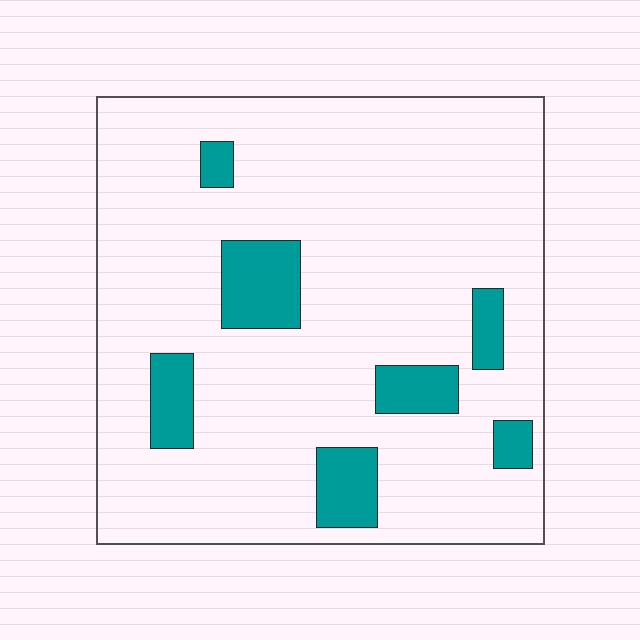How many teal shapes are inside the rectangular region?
7.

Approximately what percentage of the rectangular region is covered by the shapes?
Approximately 15%.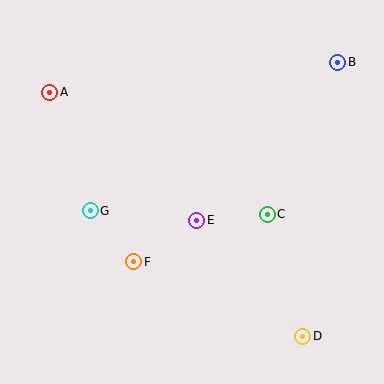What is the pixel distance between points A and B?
The distance between A and B is 290 pixels.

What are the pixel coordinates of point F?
Point F is at (134, 262).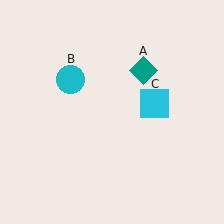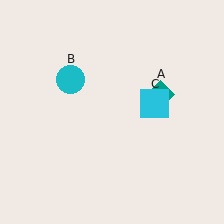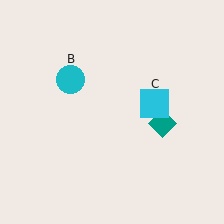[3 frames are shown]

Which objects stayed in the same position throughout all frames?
Cyan circle (object B) and cyan square (object C) remained stationary.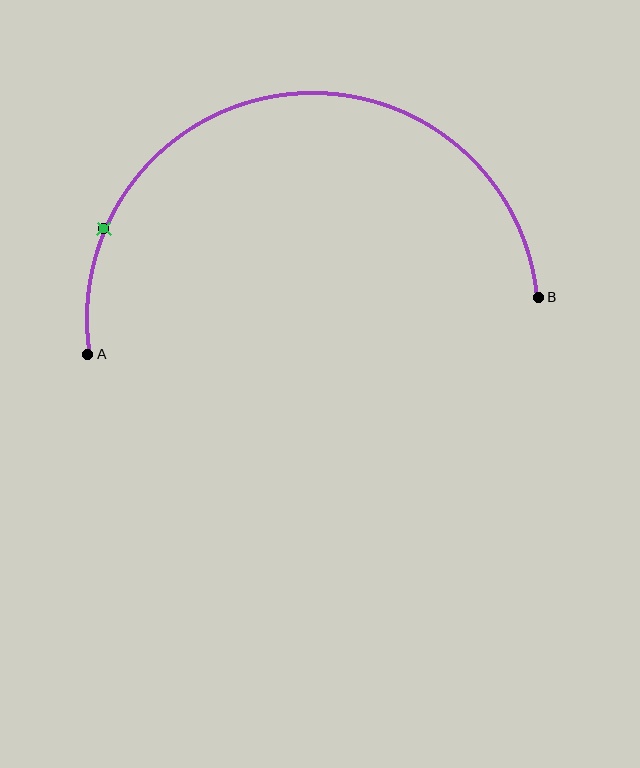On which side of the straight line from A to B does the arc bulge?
The arc bulges above the straight line connecting A and B.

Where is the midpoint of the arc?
The arc midpoint is the point on the curve farthest from the straight line joining A and B. It sits above that line.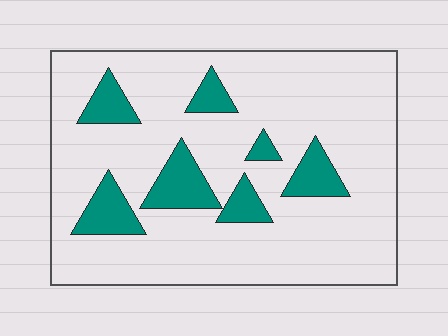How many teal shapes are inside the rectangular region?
7.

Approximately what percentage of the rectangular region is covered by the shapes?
Approximately 15%.